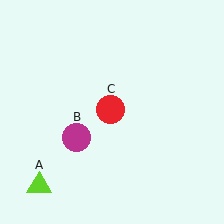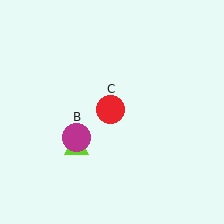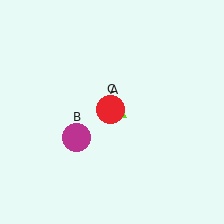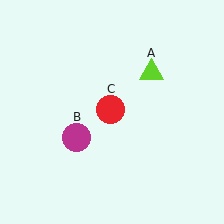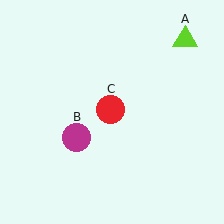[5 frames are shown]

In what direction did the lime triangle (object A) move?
The lime triangle (object A) moved up and to the right.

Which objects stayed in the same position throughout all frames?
Magenta circle (object B) and red circle (object C) remained stationary.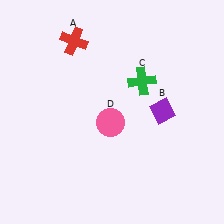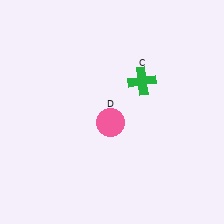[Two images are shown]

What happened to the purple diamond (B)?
The purple diamond (B) was removed in Image 2. It was in the top-right area of Image 1.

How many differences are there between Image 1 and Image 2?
There are 2 differences between the two images.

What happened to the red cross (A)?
The red cross (A) was removed in Image 2. It was in the top-left area of Image 1.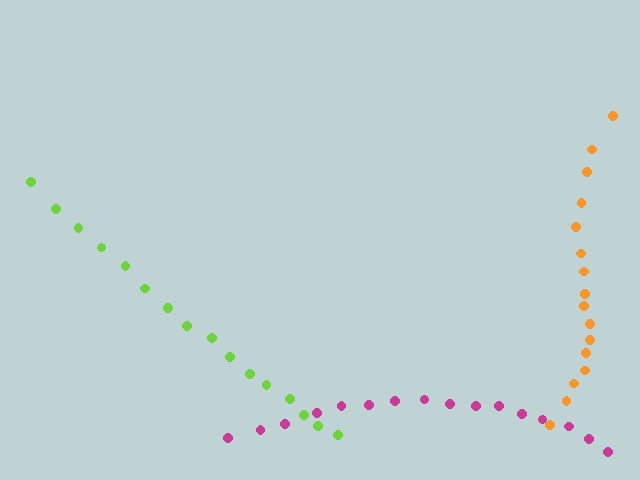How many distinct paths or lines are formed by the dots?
There are 3 distinct paths.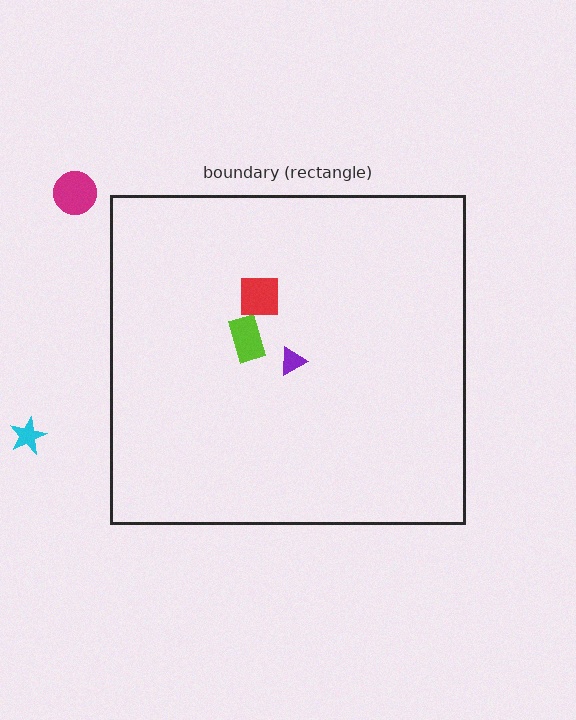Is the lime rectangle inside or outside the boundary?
Inside.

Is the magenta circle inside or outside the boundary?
Outside.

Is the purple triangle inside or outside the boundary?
Inside.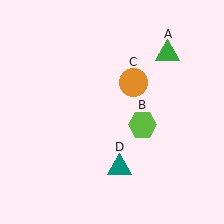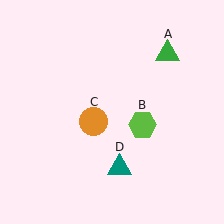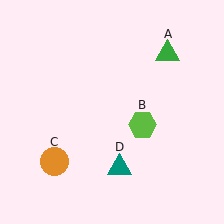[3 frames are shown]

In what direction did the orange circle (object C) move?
The orange circle (object C) moved down and to the left.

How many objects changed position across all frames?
1 object changed position: orange circle (object C).